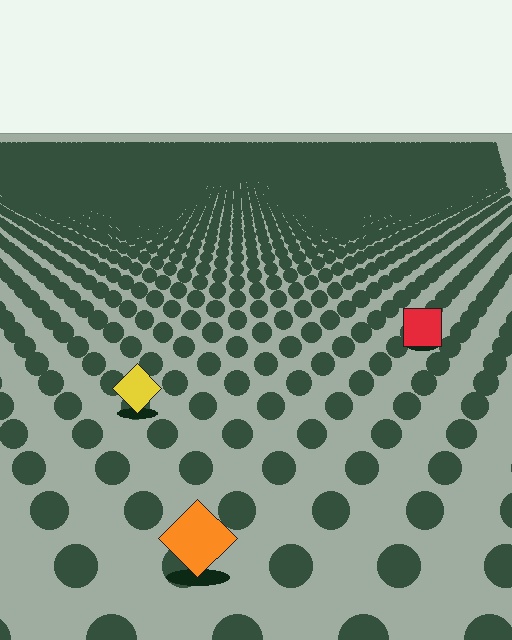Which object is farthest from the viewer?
The red square is farthest from the viewer. It appears smaller and the ground texture around it is denser.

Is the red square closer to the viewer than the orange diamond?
No. The orange diamond is closer — you can tell from the texture gradient: the ground texture is coarser near it.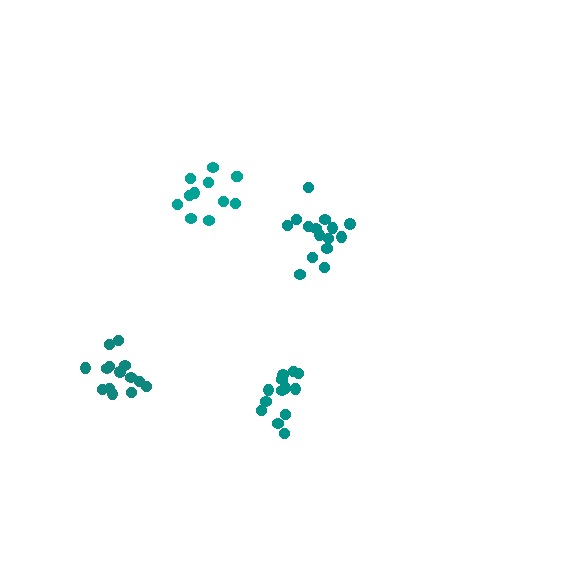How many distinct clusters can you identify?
There are 4 distinct clusters.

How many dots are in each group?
Group 1: 12 dots, Group 2: 15 dots, Group 3: 14 dots, Group 4: 13 dots (54 total).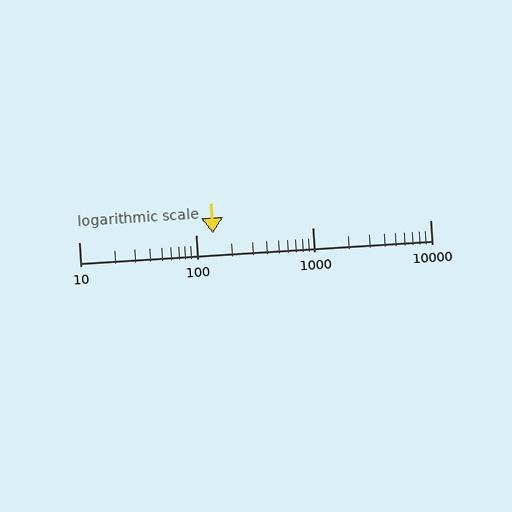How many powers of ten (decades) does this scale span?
The scale spans 3 decades, from 10 to 10000.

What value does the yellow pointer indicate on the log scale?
The pointer indicates approximately 140.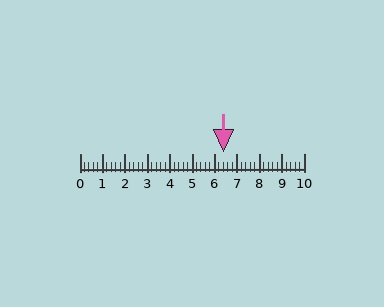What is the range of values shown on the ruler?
The ruler shows values from 0 to 10.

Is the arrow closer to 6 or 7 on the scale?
The arrow is closer to 6.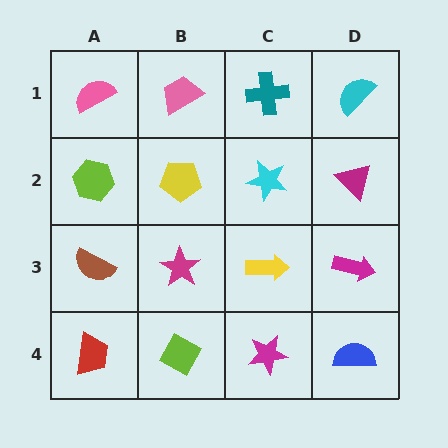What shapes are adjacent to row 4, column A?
A brown semicircle (row 3, column A), a lime diamond (row 4, column B).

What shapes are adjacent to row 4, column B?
A magenta star (row 3, column B), a red trapezoid (row 4, column A), a magenta star (row 4, column C).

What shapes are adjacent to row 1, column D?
A magenta triangle (row 2, column D), a teal cross (row 1, column C).